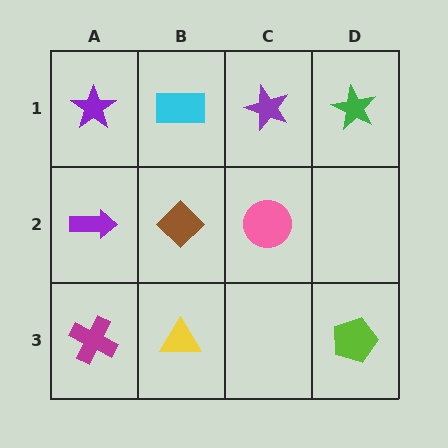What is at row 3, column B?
A yellow triangle.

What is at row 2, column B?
A brown diamond.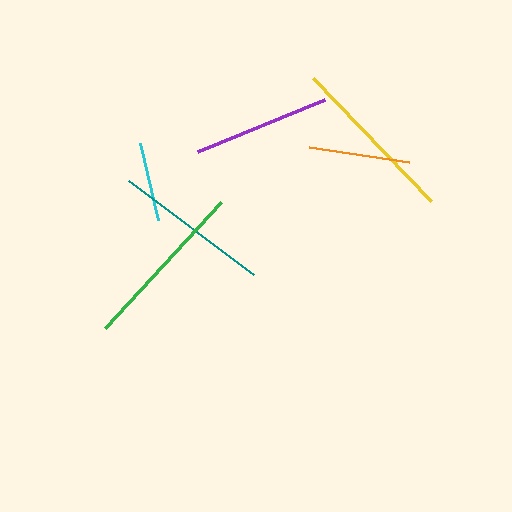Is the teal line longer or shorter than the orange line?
The teal line is longer than the orange line.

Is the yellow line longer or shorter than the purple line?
The yellow line is longer than the purple line.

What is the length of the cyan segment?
The cyan segment is approximately 79 pixels long.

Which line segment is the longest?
The green line is the longest at approximately 171 pixels.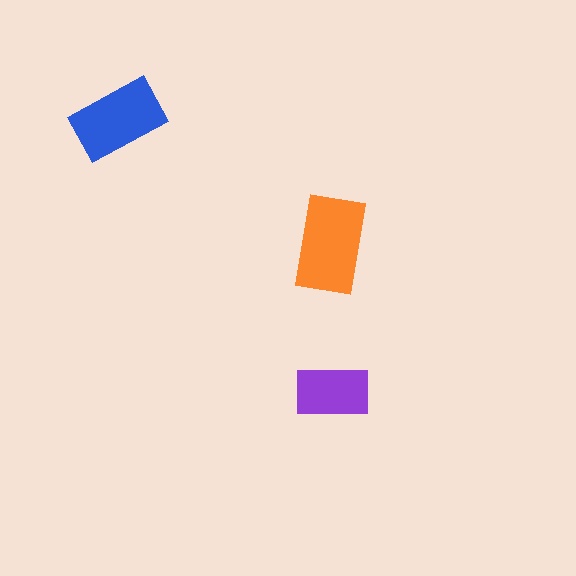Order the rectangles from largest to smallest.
the orange one, the blue one, the purple one.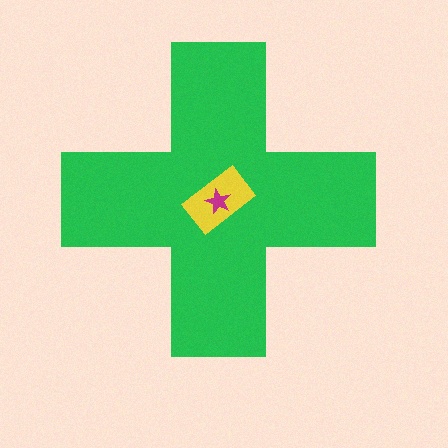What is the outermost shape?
The green cross.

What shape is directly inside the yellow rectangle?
The magenta star.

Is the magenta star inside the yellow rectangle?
Yes.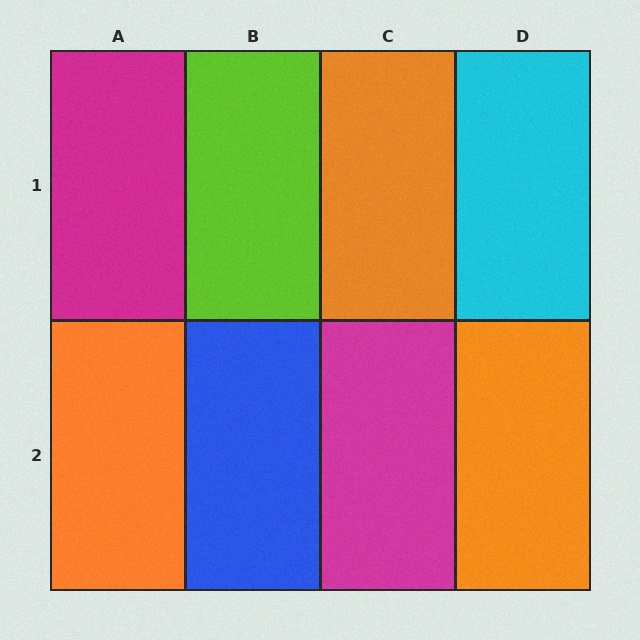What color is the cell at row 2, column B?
Blue.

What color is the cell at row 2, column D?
Orange.